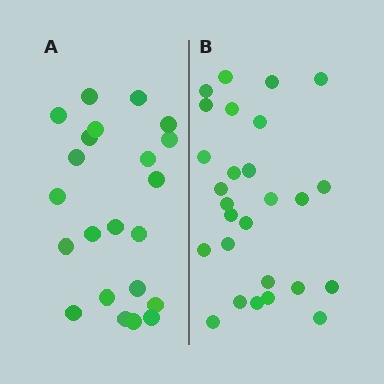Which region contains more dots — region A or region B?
Region B (the right region) has more dots.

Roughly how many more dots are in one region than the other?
Region B has about 5 more dots than region A.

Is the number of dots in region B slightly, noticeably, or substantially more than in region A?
Region B has only slightly more — the two regions are fairly close. The ratio is roughly 1.2 to 1.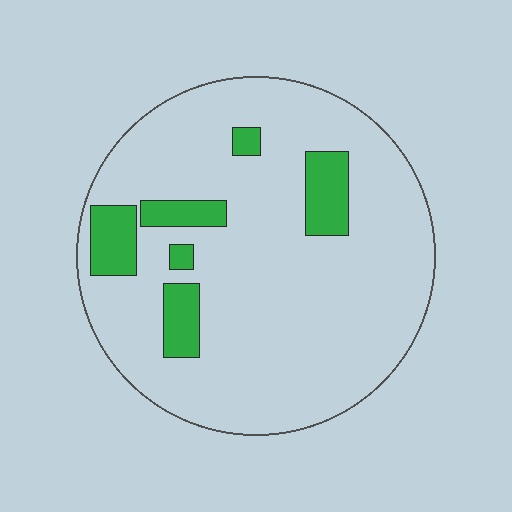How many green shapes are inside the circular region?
6.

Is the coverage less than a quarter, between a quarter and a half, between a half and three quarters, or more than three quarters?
Less than a quarter.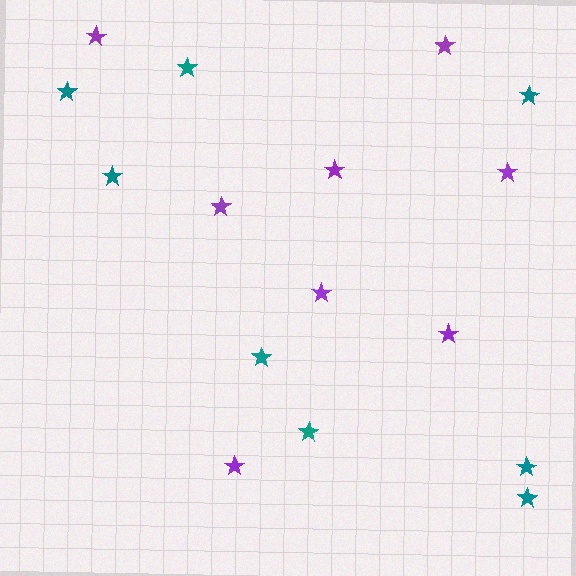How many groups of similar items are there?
There are 2 groups: one group of teal stars (8) and one group of purple stars (8).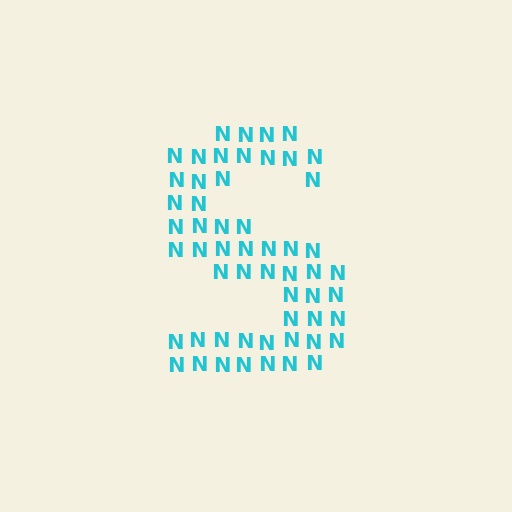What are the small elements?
The small elements are letter N's.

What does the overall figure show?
The overall figure shows the letter S.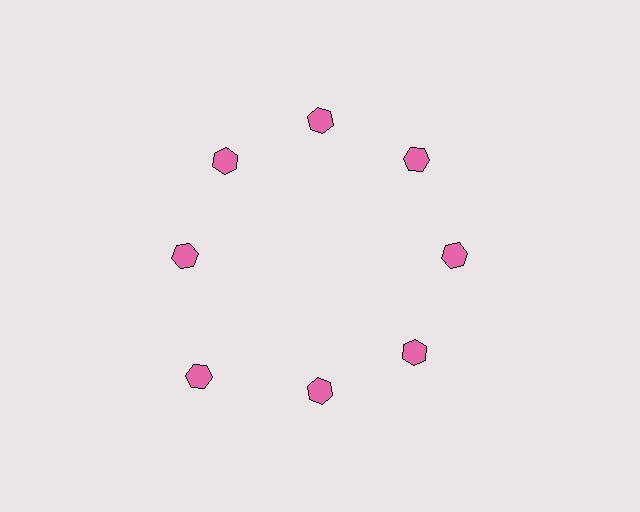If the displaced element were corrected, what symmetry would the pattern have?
It would have 8-fold rotational symmetry — the pattern would map onto itself every 45 degrees.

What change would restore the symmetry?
The symmetry would be restored by moving it inward, back onto the ring so that all 8 hexagons sit at equal angles and equal distance from the center.